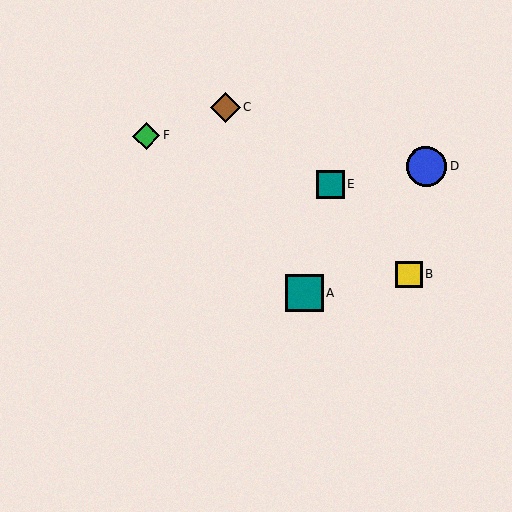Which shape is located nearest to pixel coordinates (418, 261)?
The yellow square (labeled B) at (409, 275) is nearest to that location.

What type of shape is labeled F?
Shape F is a green diamond.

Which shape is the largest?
The blue circle (labeled D) is the largest.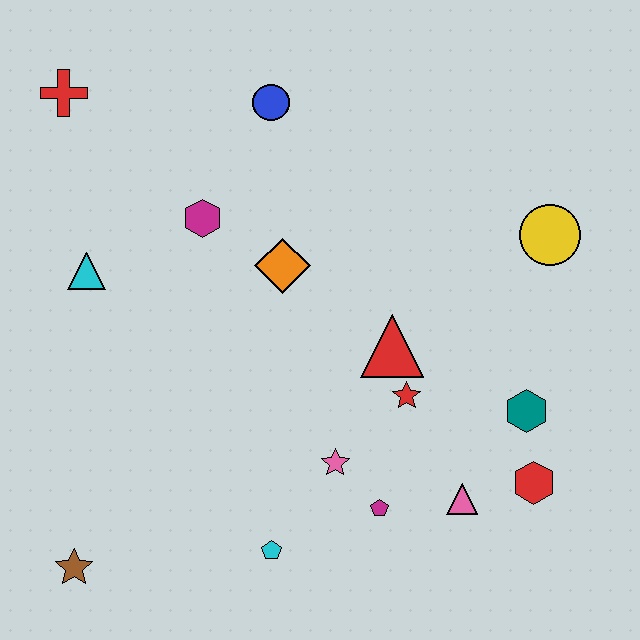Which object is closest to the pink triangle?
The red hexagon is closest to the pink triangle.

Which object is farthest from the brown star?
The yellow circle is farthest from the brown star.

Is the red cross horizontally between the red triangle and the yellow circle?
No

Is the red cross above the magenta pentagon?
Yes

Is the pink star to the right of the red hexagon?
No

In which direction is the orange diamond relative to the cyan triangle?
The orange diamond is to the right of the cyan triangle.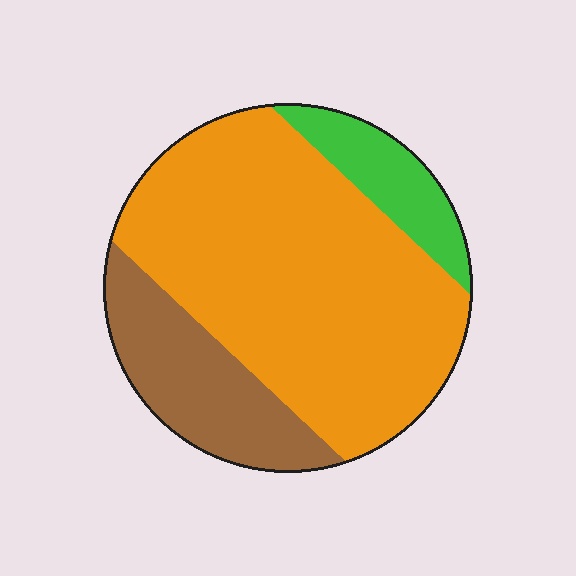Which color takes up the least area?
Green, at roughly 10%.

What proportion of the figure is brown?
Brown takes up about one fifth (1/5) of the figure.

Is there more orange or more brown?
Orange.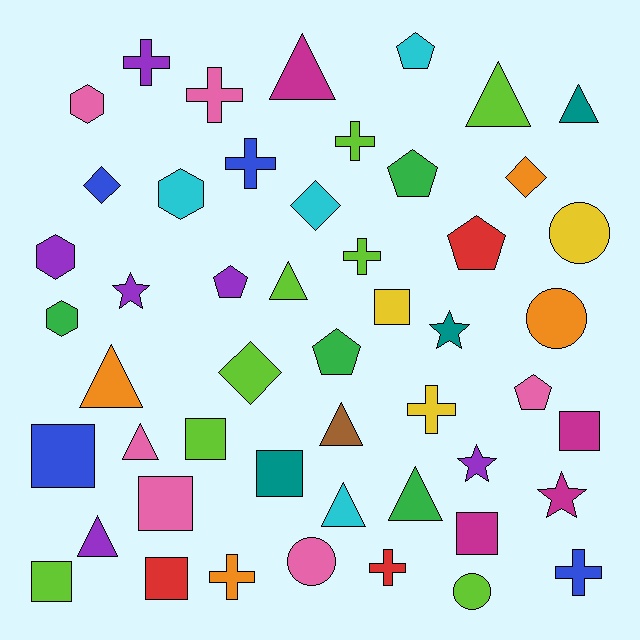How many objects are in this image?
There are 50 objects.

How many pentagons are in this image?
There are 6 pentagons.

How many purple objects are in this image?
There are 6 purple objects.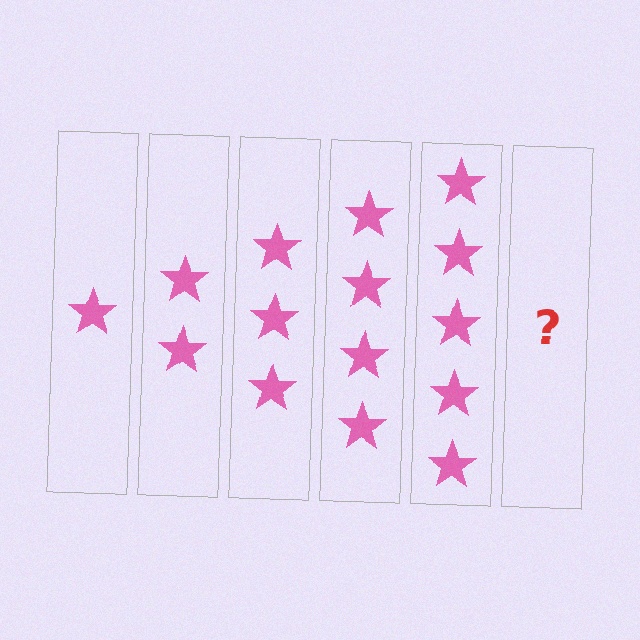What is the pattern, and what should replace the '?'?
The pattern is that each step adds one more star. The '?' should be 6 stars.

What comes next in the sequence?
The next element should be 6 stars.